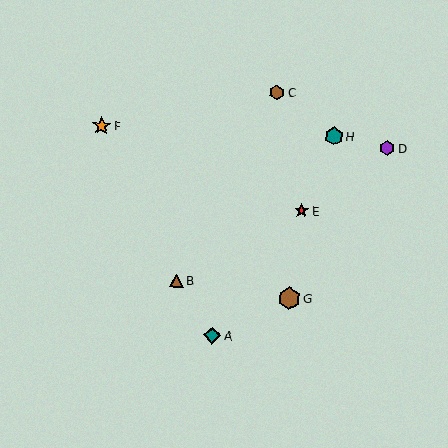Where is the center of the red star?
The center of the red star is at (301, 210).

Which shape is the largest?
The brown hexagon (labeled G) is the largest.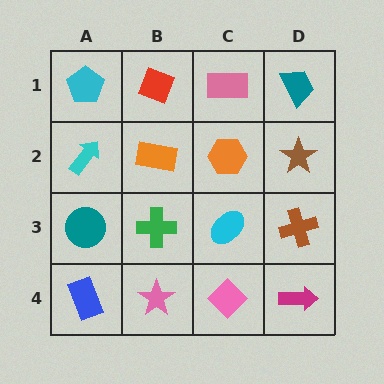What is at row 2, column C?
An orange hexagon.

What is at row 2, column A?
A cyan arrow.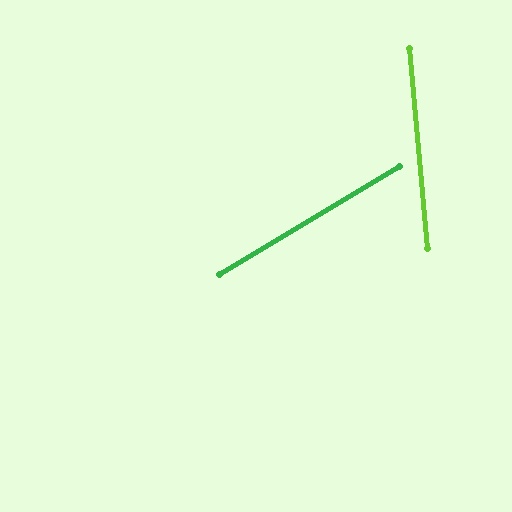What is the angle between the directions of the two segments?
Approximately 64 degrees.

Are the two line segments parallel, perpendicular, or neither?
Neither parallel nor perpendicular — they differ by about 64°.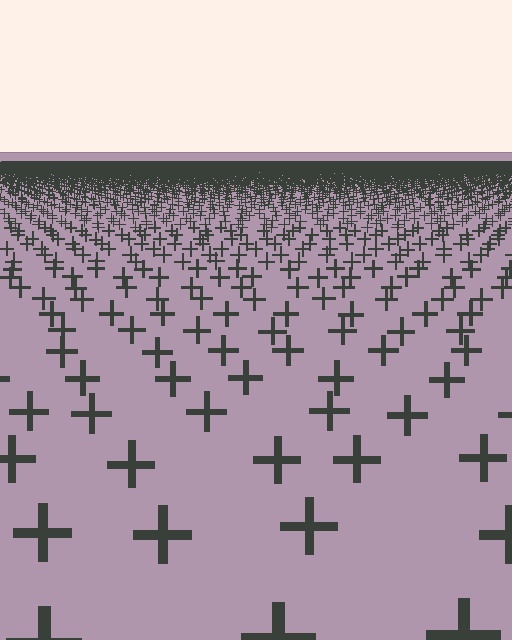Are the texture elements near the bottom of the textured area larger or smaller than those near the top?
Larger. Near the bottom, elements are closer to the viewer and appear at a bigger on-screen size.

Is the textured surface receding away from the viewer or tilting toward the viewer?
The surface is receding away from the viewer. Texture elements get smaller and denser toward the top.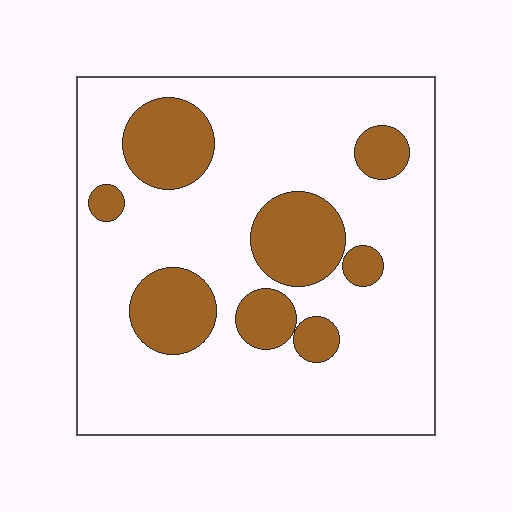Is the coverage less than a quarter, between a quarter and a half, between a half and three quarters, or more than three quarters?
Less than a quarter.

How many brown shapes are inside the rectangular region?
8.